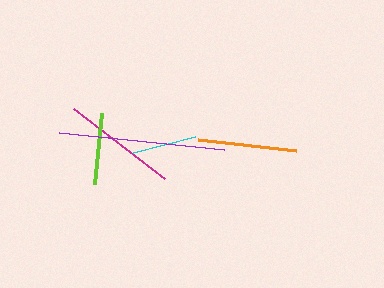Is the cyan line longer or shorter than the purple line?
The purple line is longer than the cyan line.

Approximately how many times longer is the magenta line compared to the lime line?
The magenta line is approximately 1.6 times the length of the lime line.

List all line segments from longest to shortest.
From longest to shortest: purple, magenta, orange, lime, cyan.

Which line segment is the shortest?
The cyan line is the shortest at approximately 64 pixels.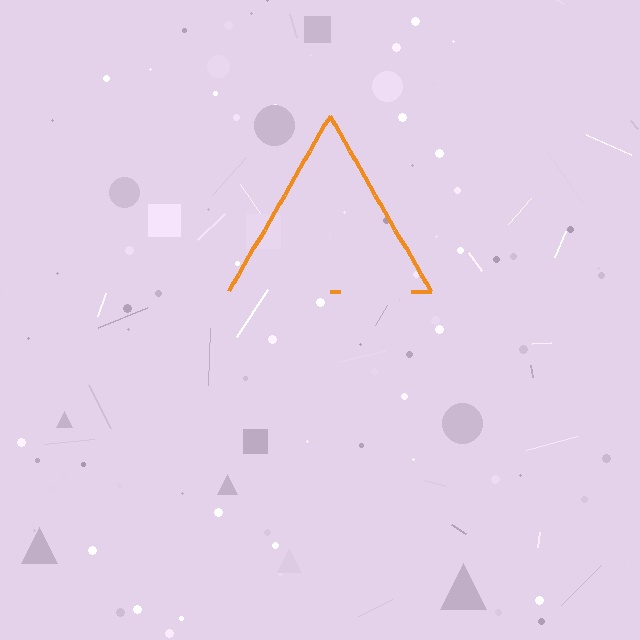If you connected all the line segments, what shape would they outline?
They would outline a triangle.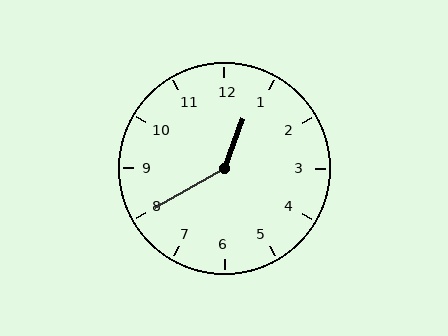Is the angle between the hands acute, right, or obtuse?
It is obtuse.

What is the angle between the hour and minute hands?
Approximately 140 degrees.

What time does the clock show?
12:40.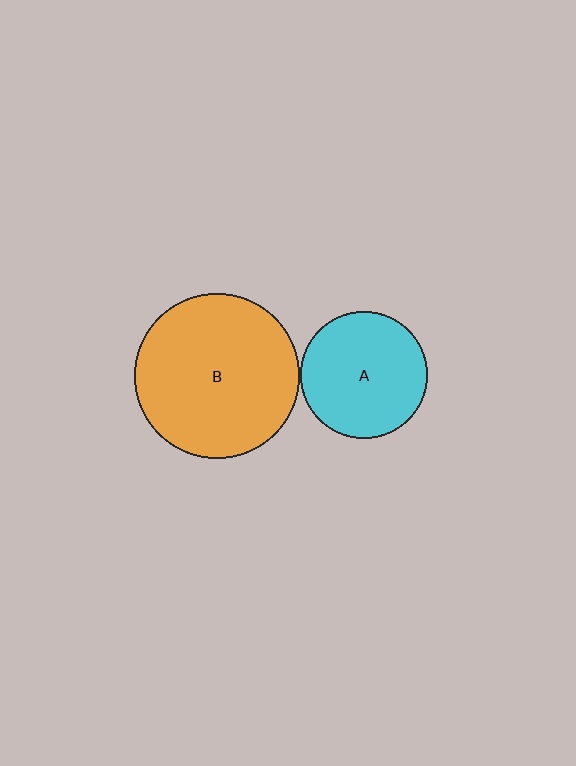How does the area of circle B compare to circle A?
Approximately 1.7 times.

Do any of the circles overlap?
No, none of the circles overlap.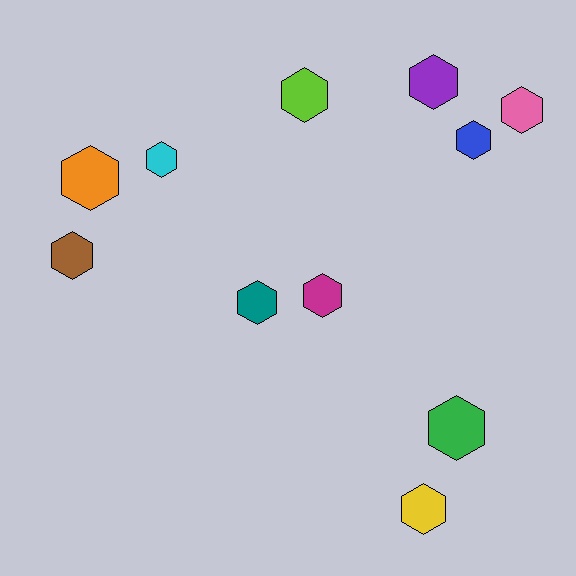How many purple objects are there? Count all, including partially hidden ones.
There is 1 purple object.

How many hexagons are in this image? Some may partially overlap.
There are 11 hexagons.